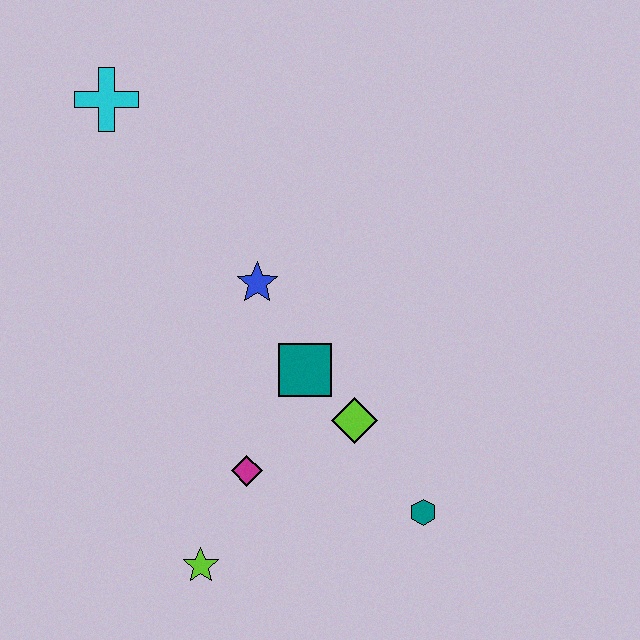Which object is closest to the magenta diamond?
The lime star is closest to the magenta diamond.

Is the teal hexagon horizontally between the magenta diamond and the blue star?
No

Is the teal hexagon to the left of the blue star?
No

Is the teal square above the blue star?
No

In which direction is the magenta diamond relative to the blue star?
The magenta diamond is below the blue star.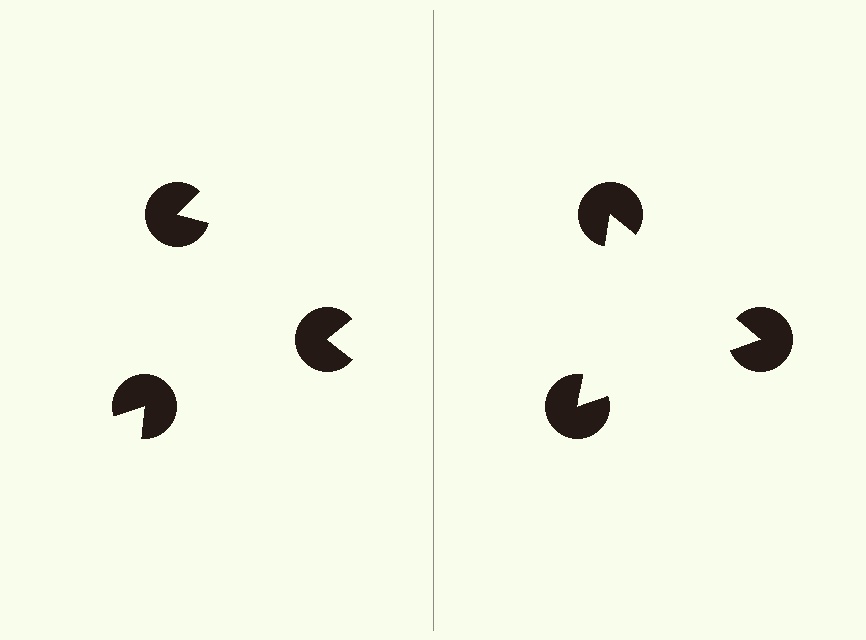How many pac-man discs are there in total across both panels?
6 — 3 on each side.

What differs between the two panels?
The pac-man discs are positioned identically on both sides; only the wedge orientations differ. On the right they align to a triangle; on the left they are misaligned.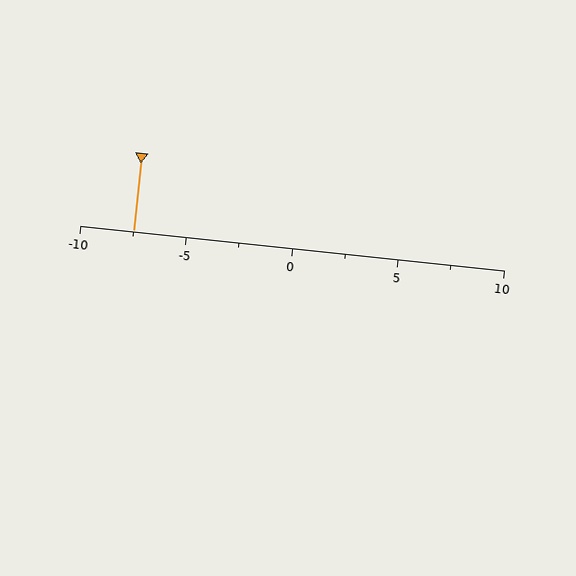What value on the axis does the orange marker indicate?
The marker indicates approximately -7.5.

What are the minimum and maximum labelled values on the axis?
The axis runs from -10 to 10.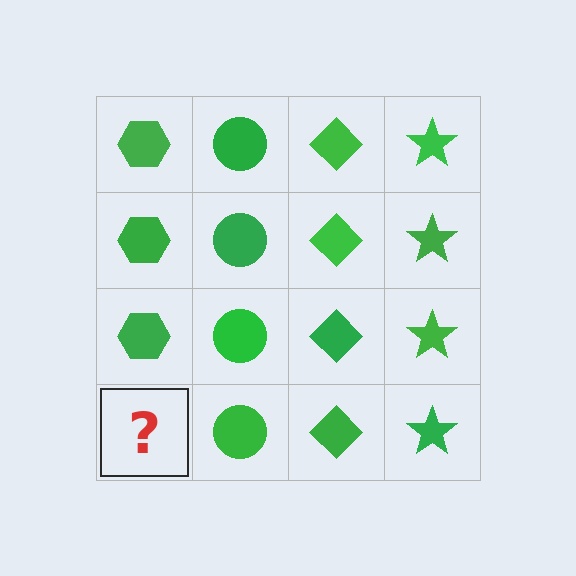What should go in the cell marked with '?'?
The missing cell should contain a green hexagon.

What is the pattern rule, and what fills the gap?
The rule is that each column has a consistent shape. The gap should be filled with a green hexagon.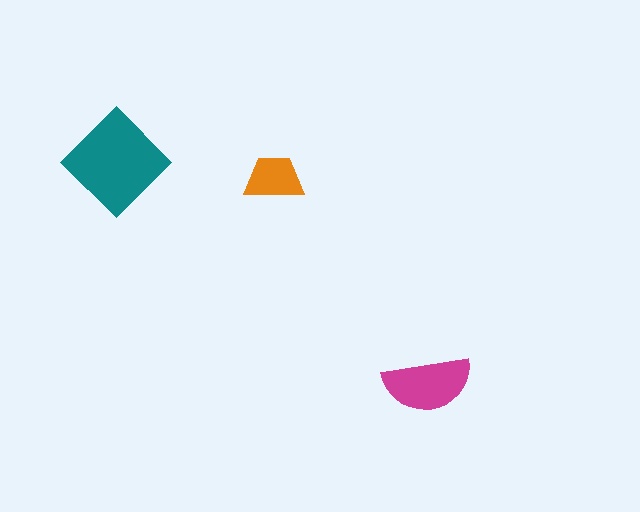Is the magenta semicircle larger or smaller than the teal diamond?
Smaller.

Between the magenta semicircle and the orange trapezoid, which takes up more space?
The magenta semicircle.